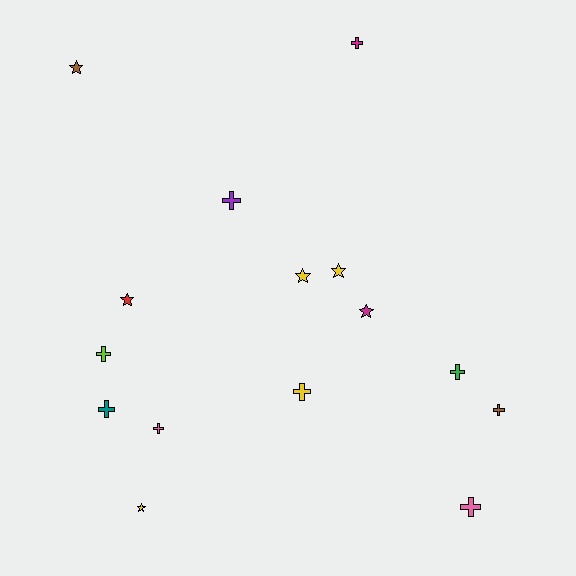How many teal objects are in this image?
There is 1 teal object.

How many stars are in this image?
There are 6 stars.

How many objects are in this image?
There are 15 objects.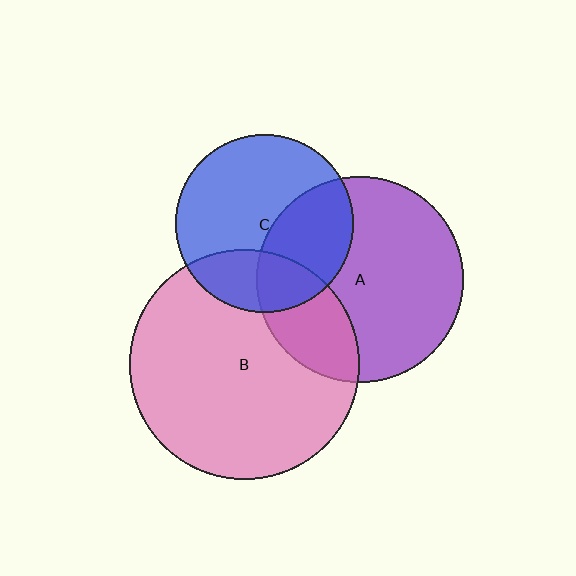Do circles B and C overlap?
Yes.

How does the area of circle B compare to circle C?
Approximately 1.7 times.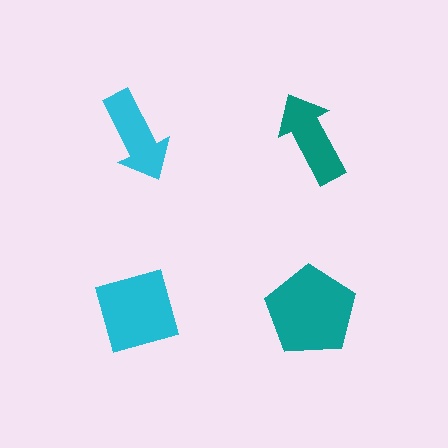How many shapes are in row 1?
2 shapes.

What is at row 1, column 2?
A teal arrow.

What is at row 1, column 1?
A cyan arrow.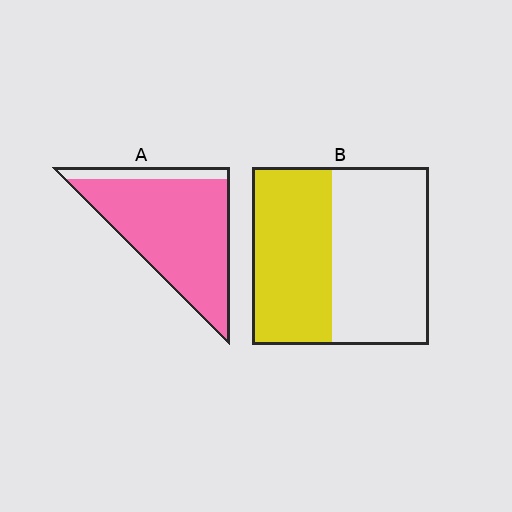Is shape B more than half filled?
No.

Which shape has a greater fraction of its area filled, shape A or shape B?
Shape A.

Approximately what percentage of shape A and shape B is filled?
A is approximately 85% and B is approximately 45%.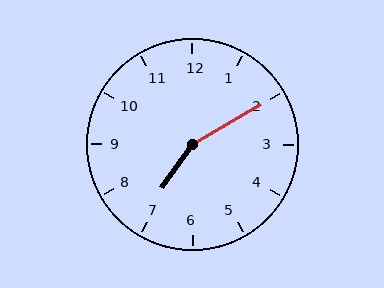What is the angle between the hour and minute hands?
Approximately 155 degrees.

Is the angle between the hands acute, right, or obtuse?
It is obtuse.